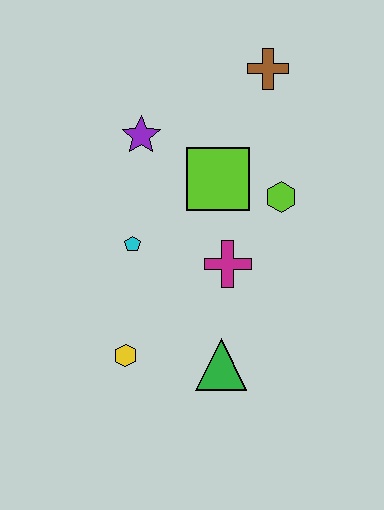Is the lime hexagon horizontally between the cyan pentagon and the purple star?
No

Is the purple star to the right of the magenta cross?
No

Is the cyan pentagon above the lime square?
No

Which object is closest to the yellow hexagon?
The green triangle is closest to the yellow hexagon.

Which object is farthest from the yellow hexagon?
The brown cross is farthest from the yellow hexagon.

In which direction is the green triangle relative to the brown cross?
The green triangle is below the brown cross.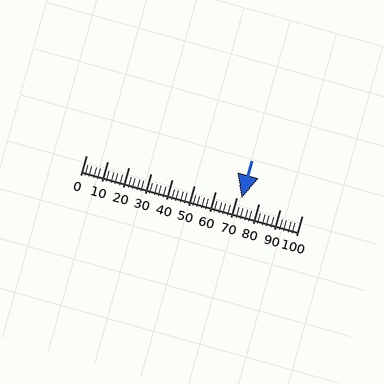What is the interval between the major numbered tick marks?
The major tick marks are spaced 10 units apart.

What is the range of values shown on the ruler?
The ruler shows values from 0 to 100.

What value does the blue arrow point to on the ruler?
The blue arrow points to approximately 72.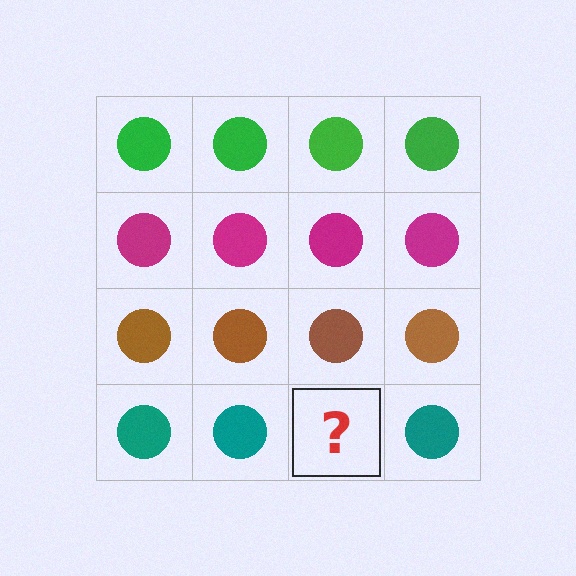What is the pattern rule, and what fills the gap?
The rule is that each row has a consistent color. The gap should be filled with a teal circle.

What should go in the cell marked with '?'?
The missing cell should contain a teal circle.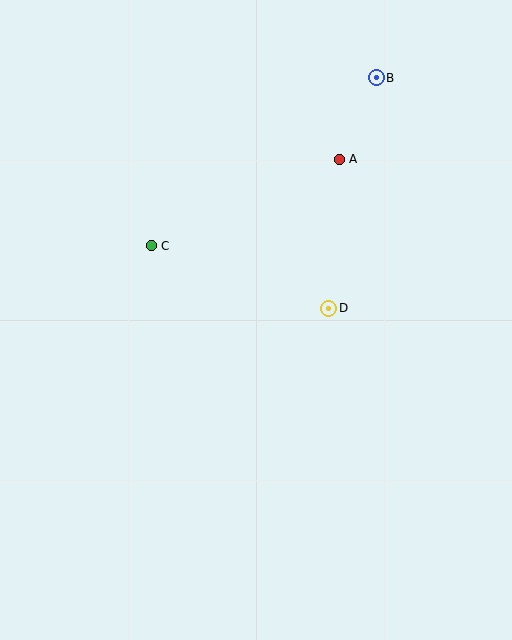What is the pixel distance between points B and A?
The distance between B and A is 90 pixels.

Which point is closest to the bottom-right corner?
Point D is closest to the bottom-right corner.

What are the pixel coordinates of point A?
Point A is at (339, 159).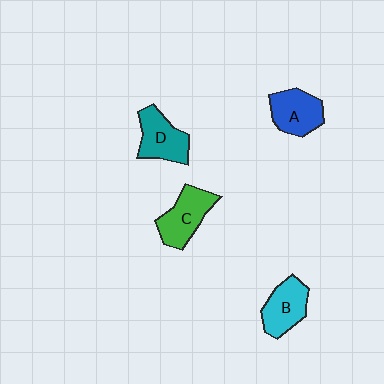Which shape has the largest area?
Shape C (green).